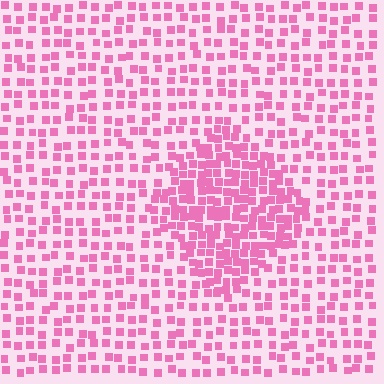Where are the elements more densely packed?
The elements are more densely packed inside the diamond boundary.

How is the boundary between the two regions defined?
The boundary is defined by a change in element density (approximately 2.0x ratio). All elements are the same color, size, and shape.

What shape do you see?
I see a diamond.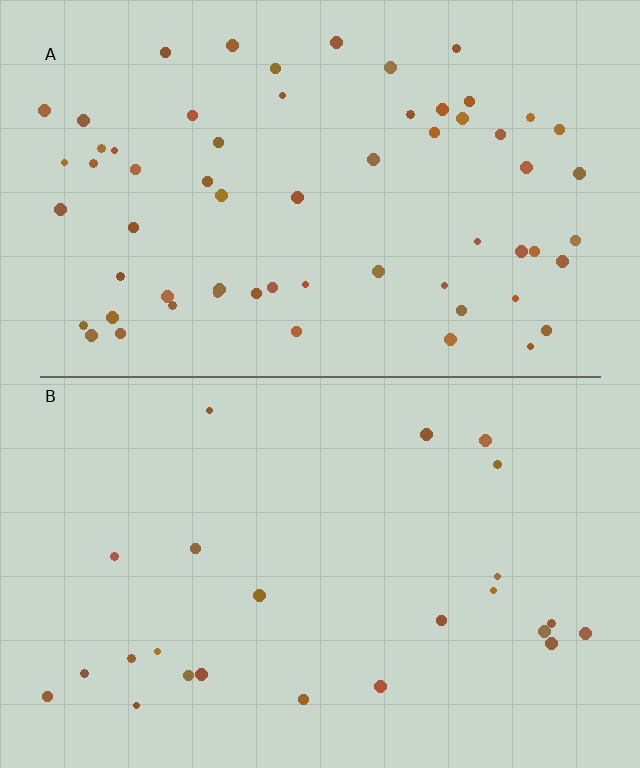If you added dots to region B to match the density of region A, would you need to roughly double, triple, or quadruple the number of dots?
Approximately triple.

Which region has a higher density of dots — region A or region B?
A (the top).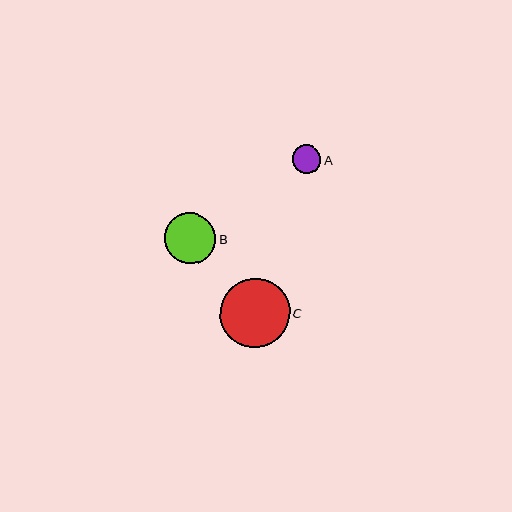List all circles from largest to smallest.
From largest to smallest: C, B, A.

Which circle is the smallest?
Circle A is the smallest with a size of approximately 29 pixels.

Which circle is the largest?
Circle C is the largest with a size of approximately 69 pixels.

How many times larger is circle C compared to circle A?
Circle C is approximately 2.4 times the size of circle A.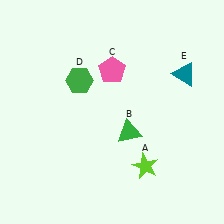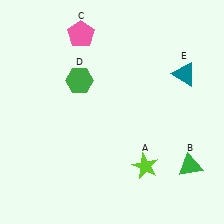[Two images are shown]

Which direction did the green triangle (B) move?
The green triangle (B) moved right.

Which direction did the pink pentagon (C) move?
The pink pentagon (C) moved up.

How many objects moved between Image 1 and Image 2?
2 objects moved between the two images.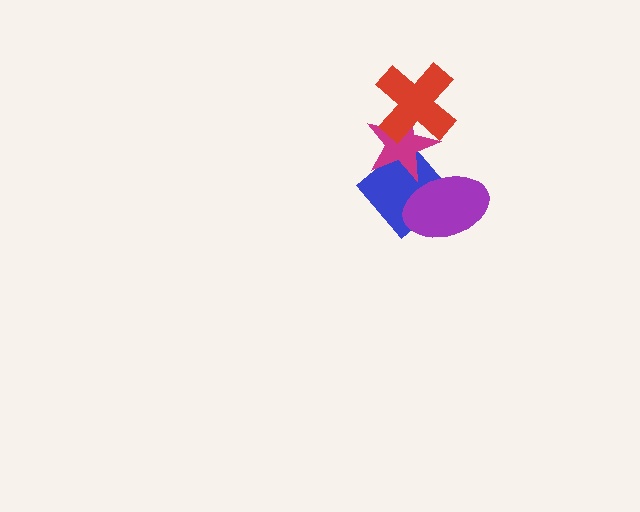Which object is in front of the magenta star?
The red cross is in front of the magenta star.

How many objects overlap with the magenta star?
2 objects overlap with the magenta star.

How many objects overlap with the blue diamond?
2 objects overlap with the blue diamond.